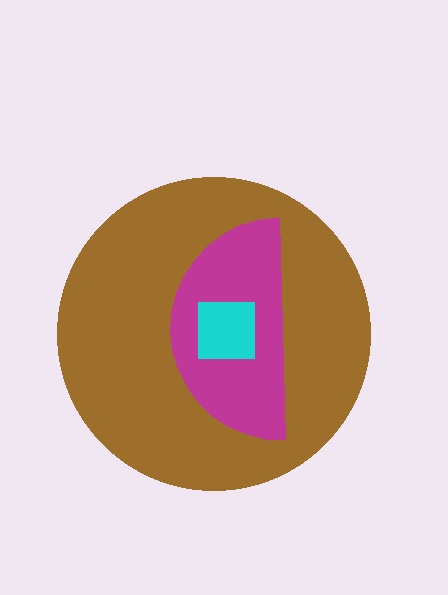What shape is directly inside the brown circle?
The magenta semicircle.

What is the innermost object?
The cyan square.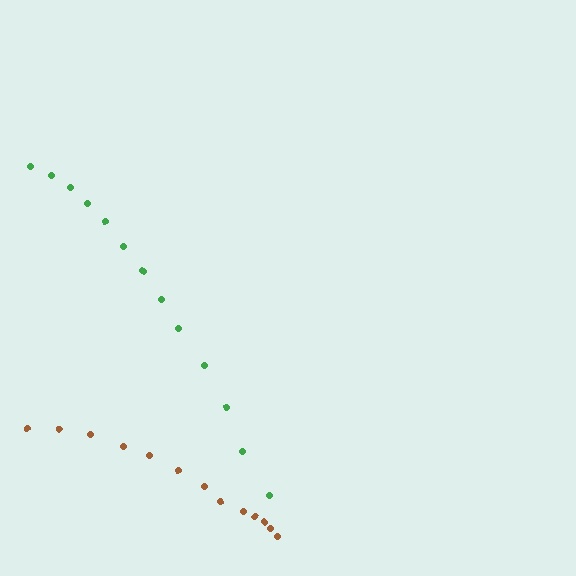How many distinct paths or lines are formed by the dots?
There are 2 distinct paths.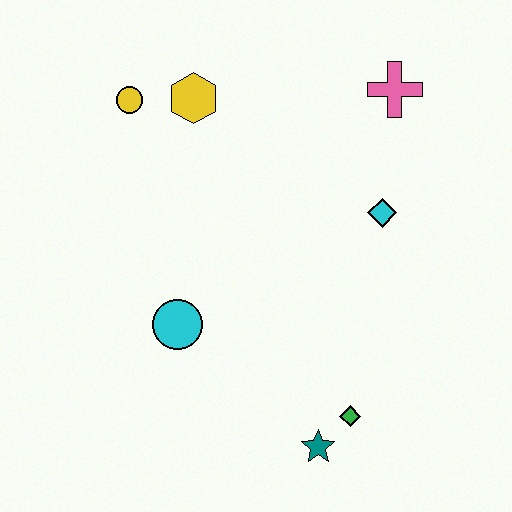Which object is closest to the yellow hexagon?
The yellow circle is closest to the yellow hexagon.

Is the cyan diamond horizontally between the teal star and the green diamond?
No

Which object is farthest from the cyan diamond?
The yellow circle is farthest from the cyan diamond.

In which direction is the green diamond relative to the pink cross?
The green diamond is below the pink cross.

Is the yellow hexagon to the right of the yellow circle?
Yes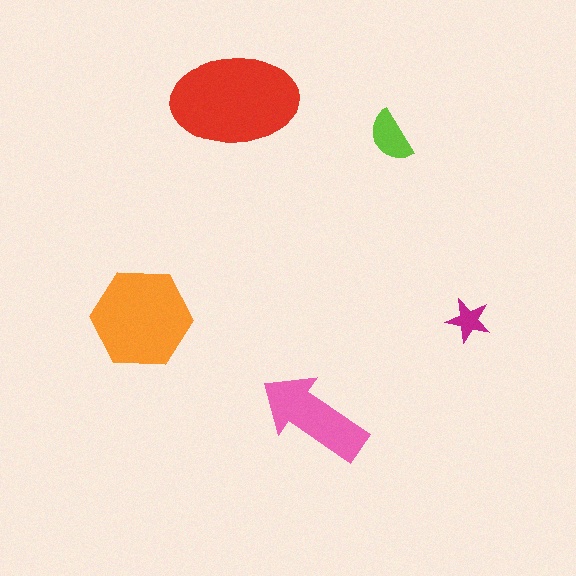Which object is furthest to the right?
The magenta star is rightmost.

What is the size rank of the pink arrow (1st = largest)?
3rd.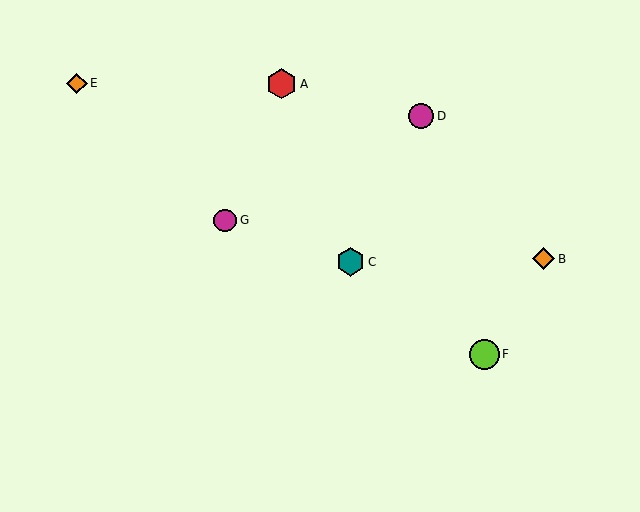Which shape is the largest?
The lime circle (labeled F) is the largest.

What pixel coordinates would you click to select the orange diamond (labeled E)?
Click at (77, 83) to select the orange diamond E.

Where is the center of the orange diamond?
The center of the orange diamond is at (544, 259).